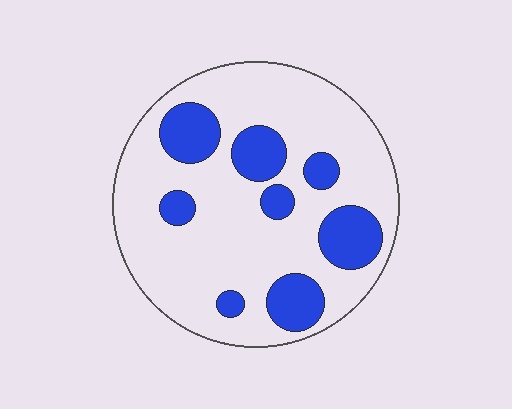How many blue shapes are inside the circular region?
8.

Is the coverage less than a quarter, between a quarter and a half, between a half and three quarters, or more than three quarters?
Less than a quarter.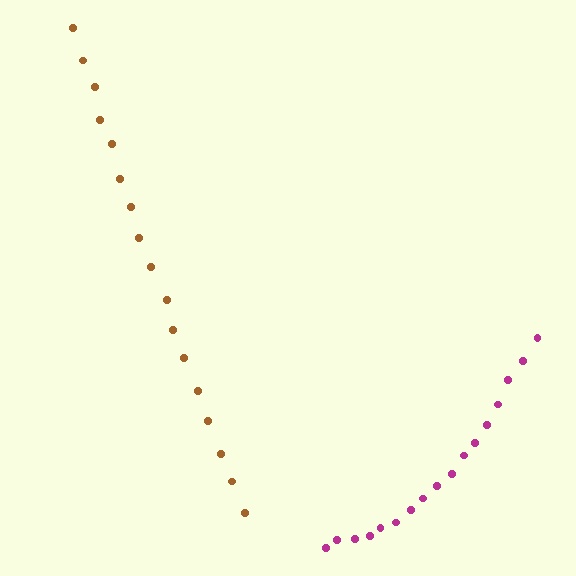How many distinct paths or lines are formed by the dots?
There are 2 distinct paths.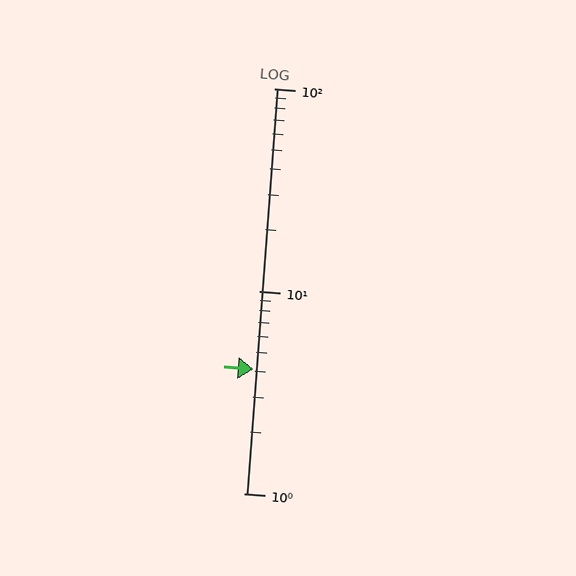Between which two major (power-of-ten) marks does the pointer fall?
The pointer is between 1 and 10.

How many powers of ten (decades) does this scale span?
The scale spans 2 decades, from 1 to 100.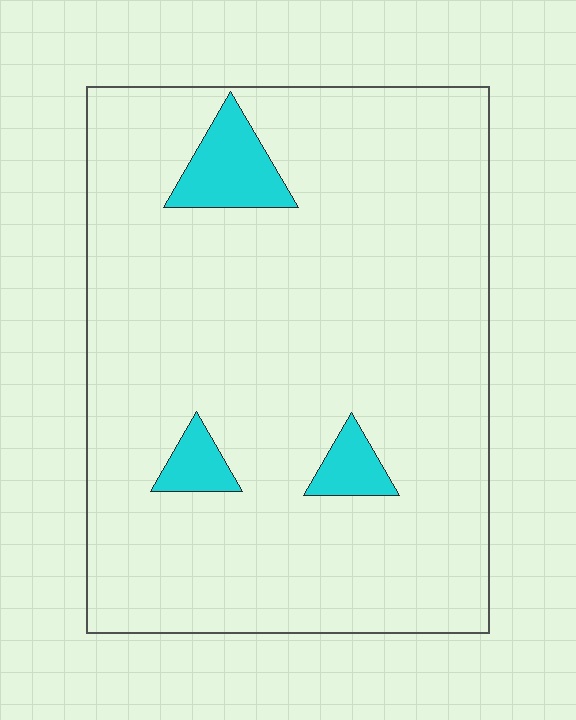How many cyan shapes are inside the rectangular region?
3.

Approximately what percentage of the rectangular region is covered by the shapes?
Approximately 5%.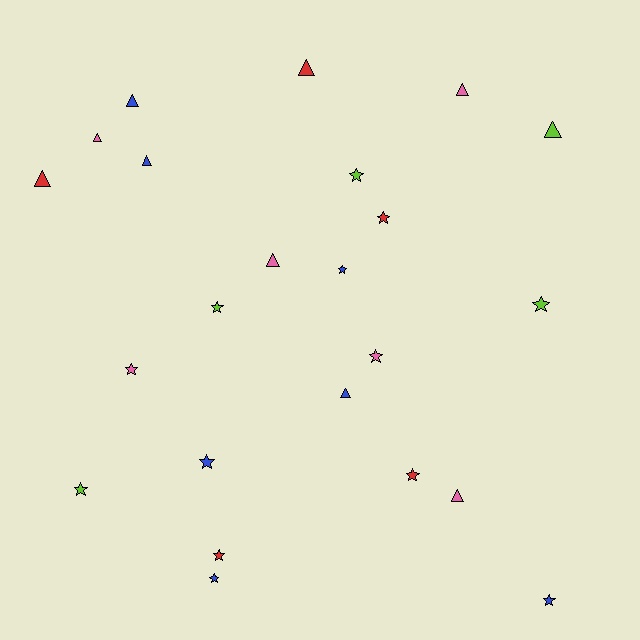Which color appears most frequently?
Blue, with 7 objects.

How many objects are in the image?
There are 23 objects.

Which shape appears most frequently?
Star, with 13 objects.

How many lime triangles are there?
There is 1 lime triangle.